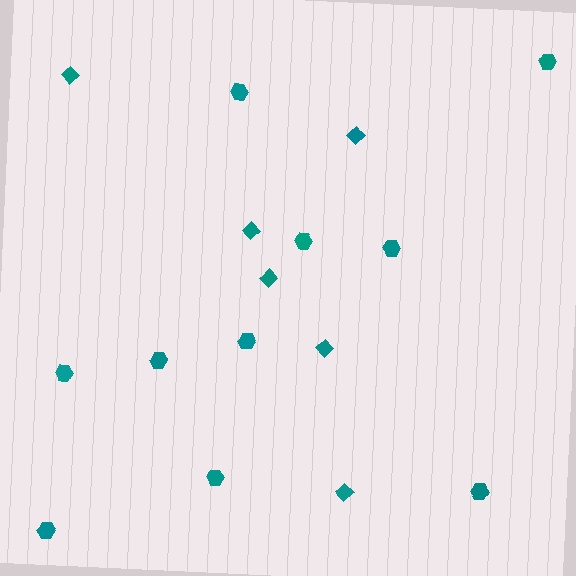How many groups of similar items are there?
There are 2 groups: one group of hexagons (10) and one group of diamonds (6).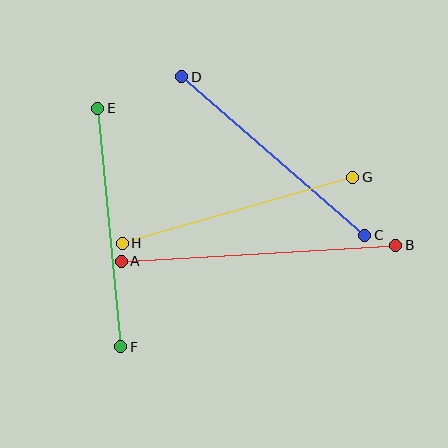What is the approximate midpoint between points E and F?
The midpoint is at approximately (109, 227) pixels.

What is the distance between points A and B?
The distance is approximately 275 pixels.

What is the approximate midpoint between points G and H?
The midpoint is at approximately (237, 210) pixels.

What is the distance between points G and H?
The distance is approximately 240 pixels.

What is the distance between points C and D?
The distance is approximately 242 pixels.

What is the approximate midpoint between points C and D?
The midpoint is at approximately (273, 156) pixels.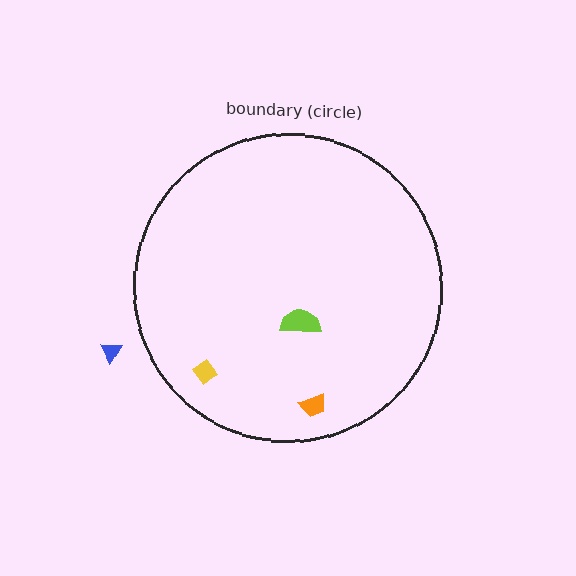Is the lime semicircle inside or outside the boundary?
Inside.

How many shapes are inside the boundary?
3 inside, 1 outside.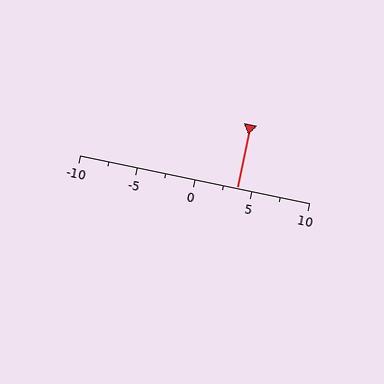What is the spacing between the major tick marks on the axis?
The major ticks are spaced 5 apart.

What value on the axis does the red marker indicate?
The marker indicates approximately 3.8.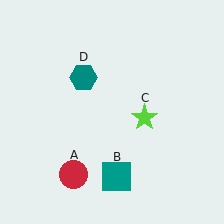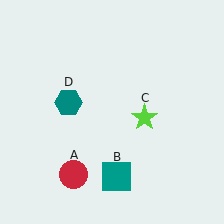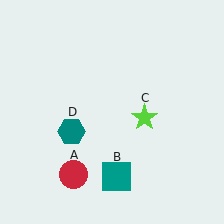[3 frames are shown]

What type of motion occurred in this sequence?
The teal hexagon (object D) rotated counterclockwise around the center of the scene.